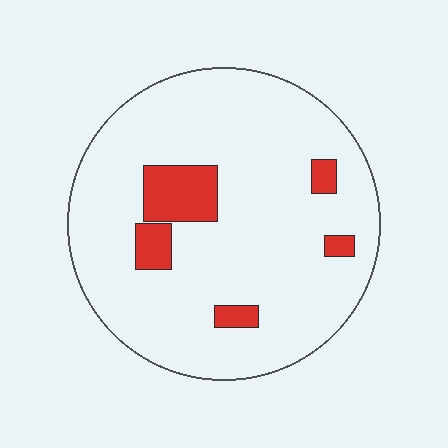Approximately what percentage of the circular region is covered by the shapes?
Approximately 10%.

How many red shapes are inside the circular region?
5.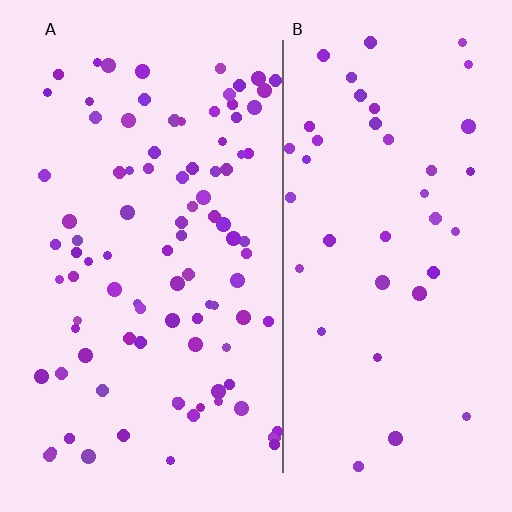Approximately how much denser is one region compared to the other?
Approximately 2.4× — region A over region B.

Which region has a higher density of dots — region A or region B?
A (the left).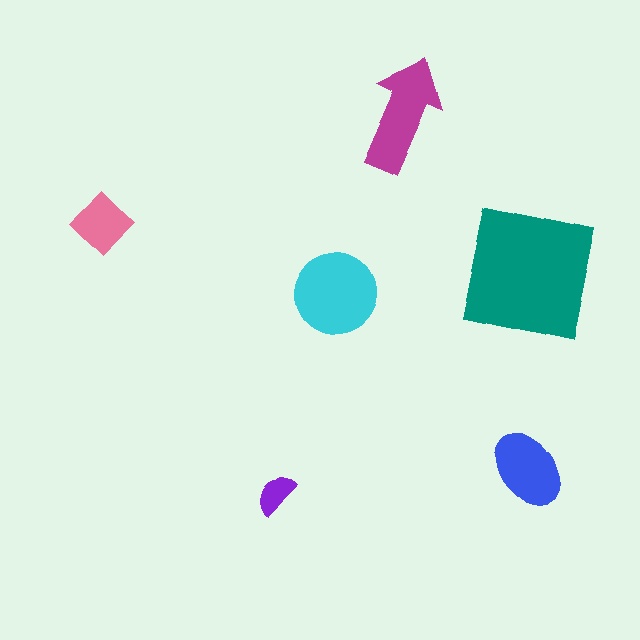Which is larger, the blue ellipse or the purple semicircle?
The blue ellipse.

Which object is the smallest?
The purple semicircle.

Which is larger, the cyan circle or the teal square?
The teal square.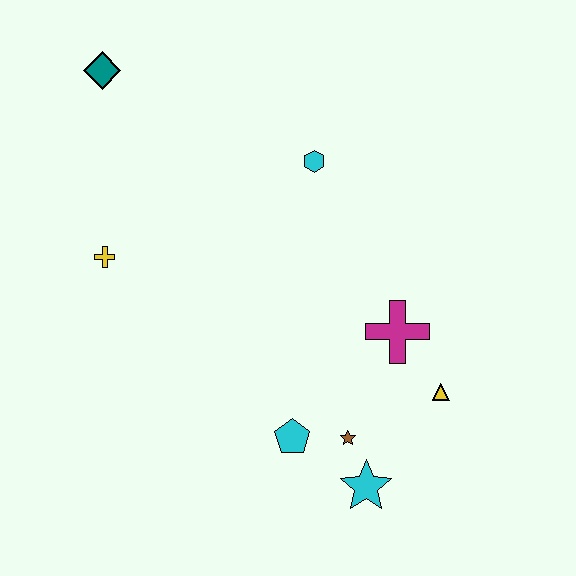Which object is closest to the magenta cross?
The yellow triangle is closest to the magenta cross.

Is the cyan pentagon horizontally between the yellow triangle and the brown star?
No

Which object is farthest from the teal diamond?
The cyan star is farthest from the teal diamond.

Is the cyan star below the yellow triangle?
Yes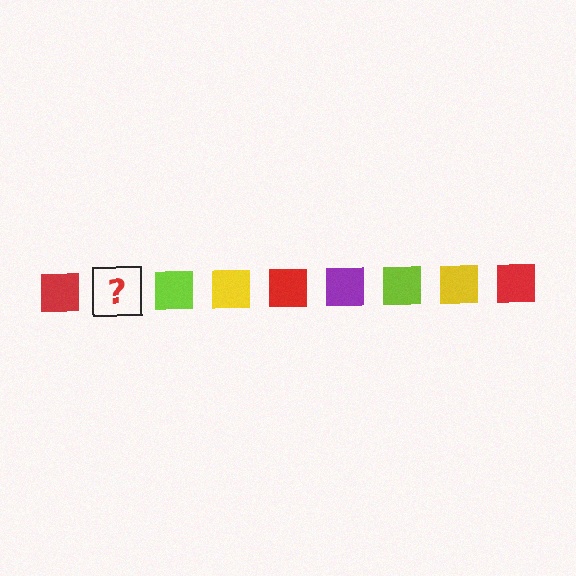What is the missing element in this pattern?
The missing element is a purple square.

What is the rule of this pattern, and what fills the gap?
The rule is that the pattern cycles through red, purple, lime, yellow squares. The gap should be filled with a purple square.